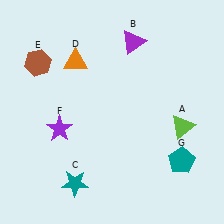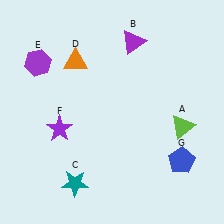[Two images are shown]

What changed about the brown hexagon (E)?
In Image 1, E is brown. In Image 2, it changed to purple.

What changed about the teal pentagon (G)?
In Image 1, G is teal. In Image 2, it changed to blue.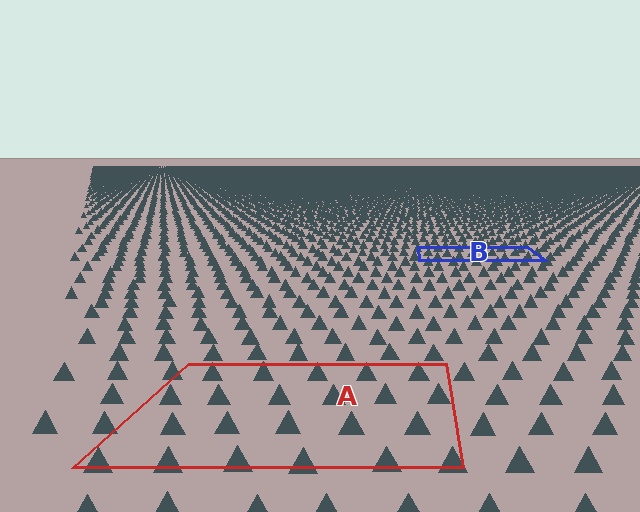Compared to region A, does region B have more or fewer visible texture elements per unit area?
Region B has more texture elements per unit area — they are packed more densely because it is farther away.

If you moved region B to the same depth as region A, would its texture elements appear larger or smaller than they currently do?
They would appear larger. At a closer depth, the same texture elements are projected at a bigger on-screen size.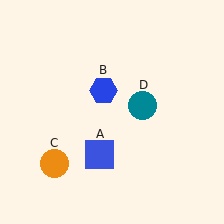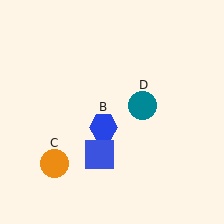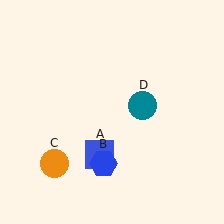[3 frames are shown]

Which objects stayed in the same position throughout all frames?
Blue square (object A) and orange circle (object C) and teal circle (object D) remained stationary.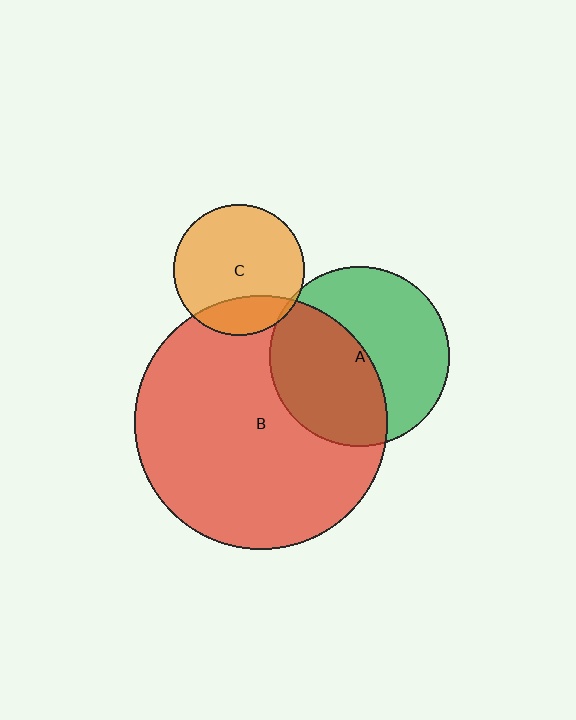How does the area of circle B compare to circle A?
Approximately 2.0 times.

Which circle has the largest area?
Circle B (red).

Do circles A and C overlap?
Yes.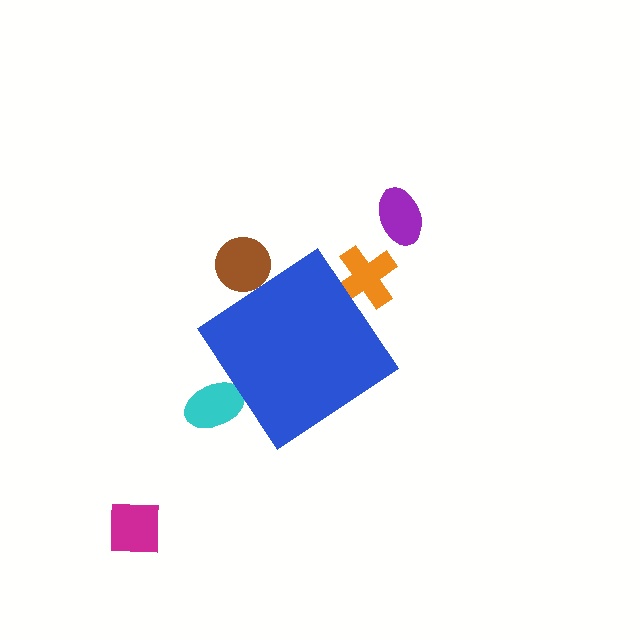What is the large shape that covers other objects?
A blue diamond.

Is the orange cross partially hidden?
Yes, the orange cross is partially hidden behind the blue diamond.